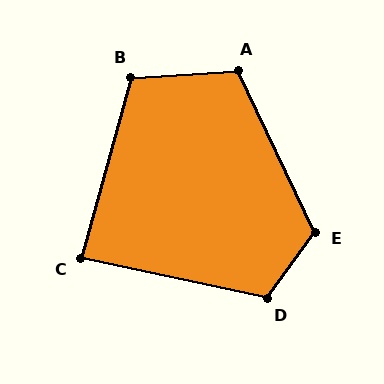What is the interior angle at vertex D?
Approximately 114 degrees (obtuse).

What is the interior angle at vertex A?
Approximately 112 degrees (obtuse).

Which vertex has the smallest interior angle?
C, at approximately 87 degrees.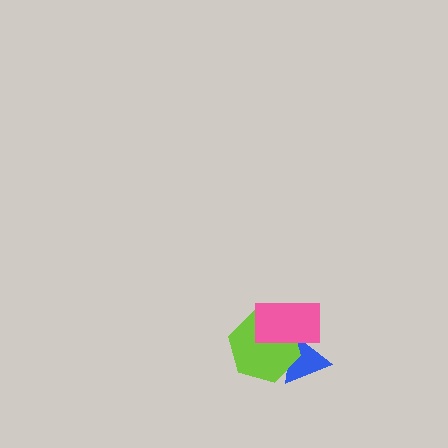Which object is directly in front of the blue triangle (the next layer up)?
The lime hexagon is directly in front of the blue triangle.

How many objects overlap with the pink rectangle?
2 objects overlap with the pink rectangle.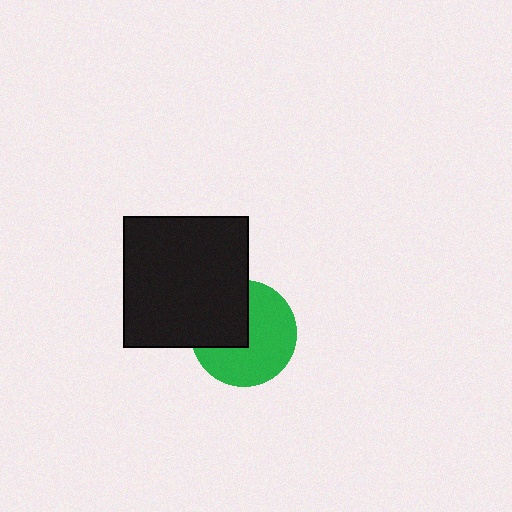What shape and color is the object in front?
The object in front is a black rectangle.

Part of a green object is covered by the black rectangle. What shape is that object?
It is a circle.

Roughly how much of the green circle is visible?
About half of it is visible (roughly 63%).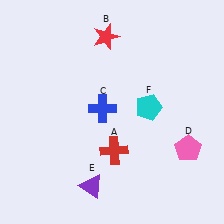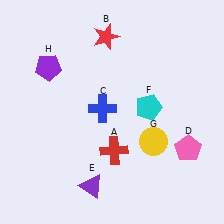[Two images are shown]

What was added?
A yellow circle (G), a purple pentagon (H) were added in Image 2.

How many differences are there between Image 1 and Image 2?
There are 2 differences between the two images.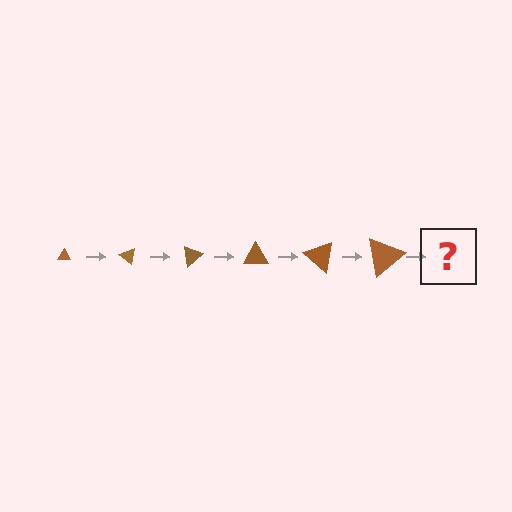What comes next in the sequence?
The next element should be a triangle, larger than the previous one and rotated 240 degrees from the start.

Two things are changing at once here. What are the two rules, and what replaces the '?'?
The two rules are that the triangle grows larger each step and it rotates 40 degrees each step. The '?' should be a triangle, larger than the previous one and rotated 240 degrees from the start.